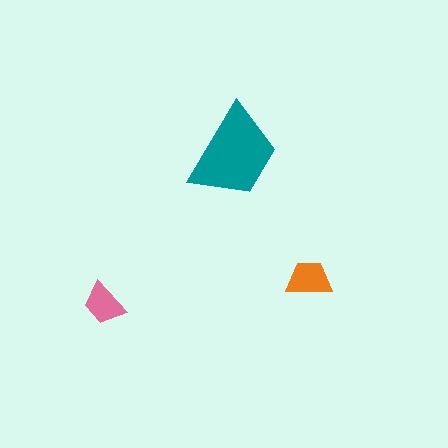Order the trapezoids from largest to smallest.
the teal one, the orange one, the pink one.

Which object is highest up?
The teal trapezoid is topmost.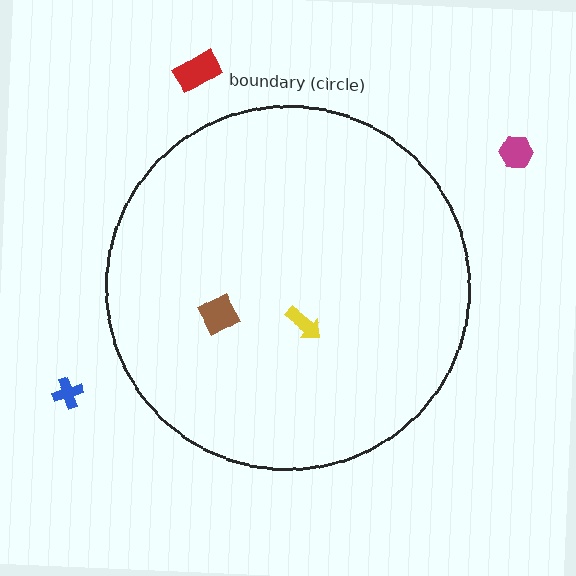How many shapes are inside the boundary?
2 inside, 3 outside.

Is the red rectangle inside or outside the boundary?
Outside.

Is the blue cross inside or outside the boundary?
Outside.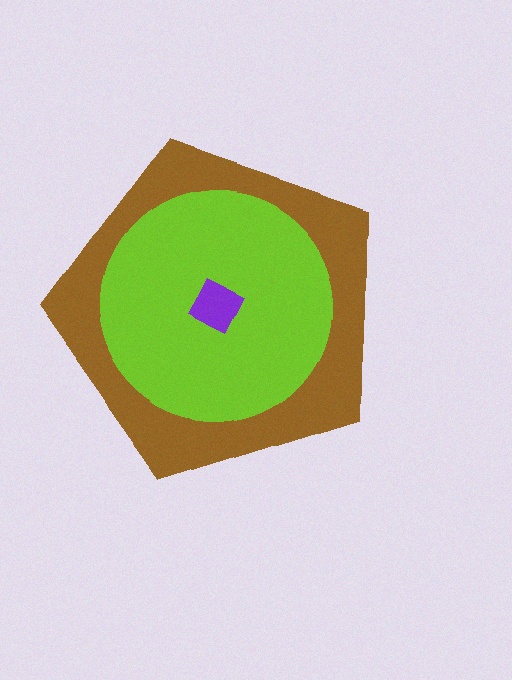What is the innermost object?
The purple diamond.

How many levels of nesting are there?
3.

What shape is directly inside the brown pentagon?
The lime circle.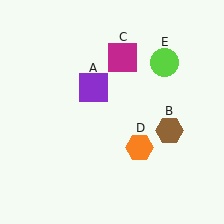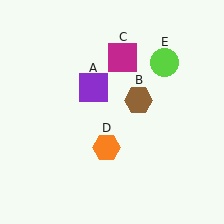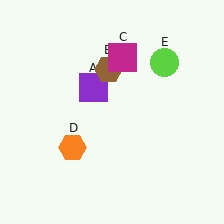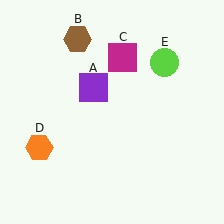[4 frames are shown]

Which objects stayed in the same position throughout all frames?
Purple square (object A) and magenta square (object C) and lime circle (object E) remained stationary.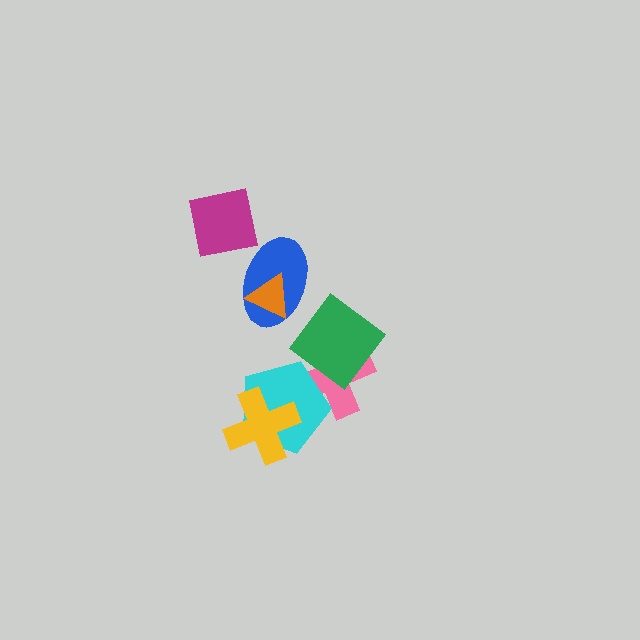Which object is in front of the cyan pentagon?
The yellow cross is in front of the cyan pentagon.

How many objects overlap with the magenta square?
0 objects overlap with the magenta square.